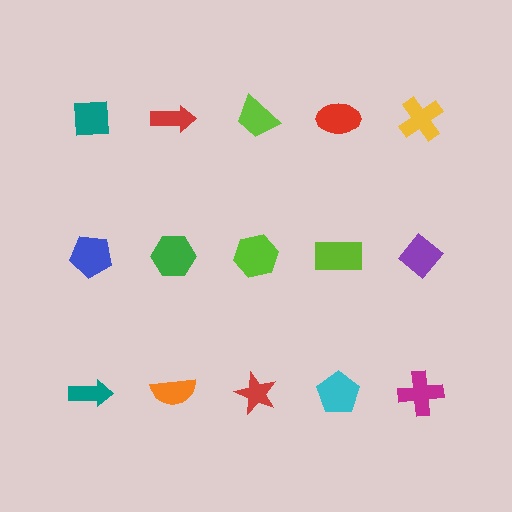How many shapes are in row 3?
5 shapes.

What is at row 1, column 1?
A teal square.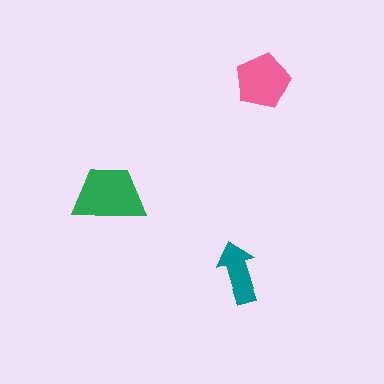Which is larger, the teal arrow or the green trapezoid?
The green trapezoid.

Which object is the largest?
The green trapezoid.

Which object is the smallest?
The teal arrow.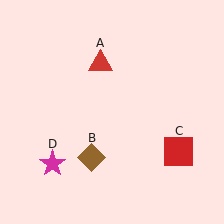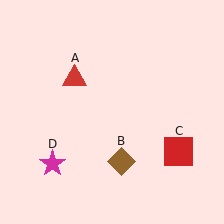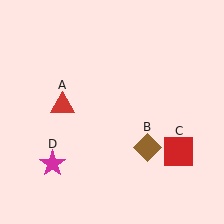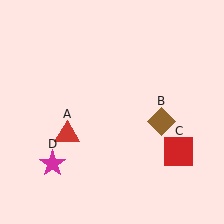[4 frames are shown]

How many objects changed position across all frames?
2 objects changed position: red triangle (object A), brown diamond (object B).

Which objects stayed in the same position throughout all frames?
Red square (object C) and magenta star (object D) remained stationary.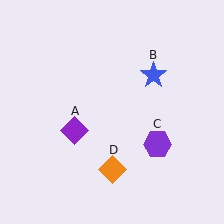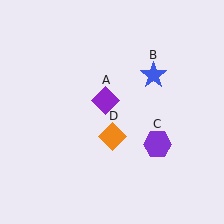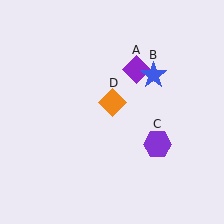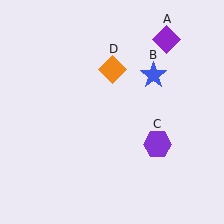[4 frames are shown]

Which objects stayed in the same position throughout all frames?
Blue star (object B) and purple hexagon (object C) remained stationary.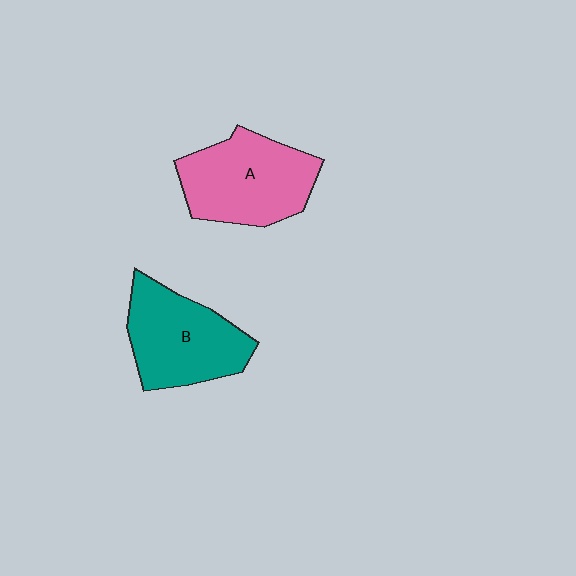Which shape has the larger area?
Shape A (pink).